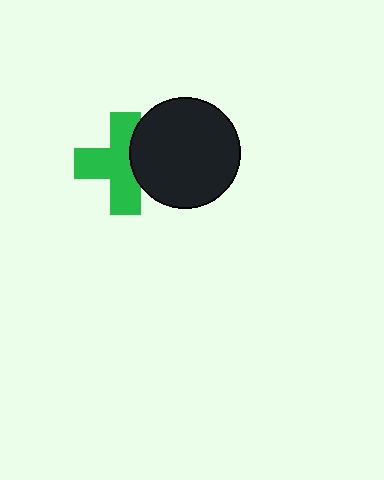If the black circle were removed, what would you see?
You would see the complete green cross.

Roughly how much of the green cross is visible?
Most of it is visible (roughly 69%).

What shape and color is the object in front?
The object in front is a black circle.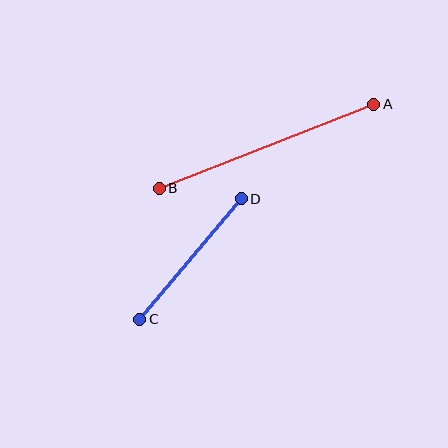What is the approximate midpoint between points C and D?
The midpoint is at approximately (191, 259) pixels.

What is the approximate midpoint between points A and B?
The midpoint is at approximately (266, 146) pixels.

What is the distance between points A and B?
The distance is approximately 230 pixels.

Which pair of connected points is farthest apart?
Points A and B are farthest apart.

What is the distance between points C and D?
The distance is approximately 158 pixels.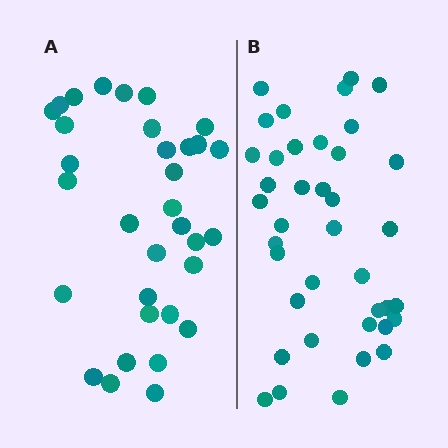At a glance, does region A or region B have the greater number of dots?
Region B (the right region) has more dots.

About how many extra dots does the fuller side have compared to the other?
Region B has about 6 more dots than region A.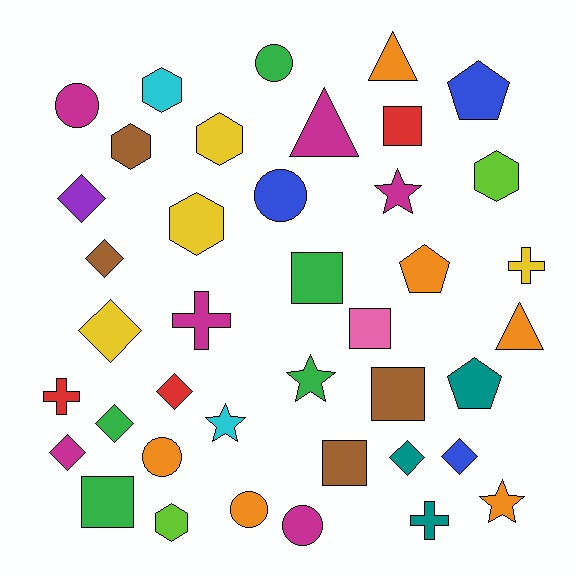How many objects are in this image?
There are 40 objects.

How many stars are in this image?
There are 4 stars.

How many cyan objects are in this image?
There are 2 cyan objects.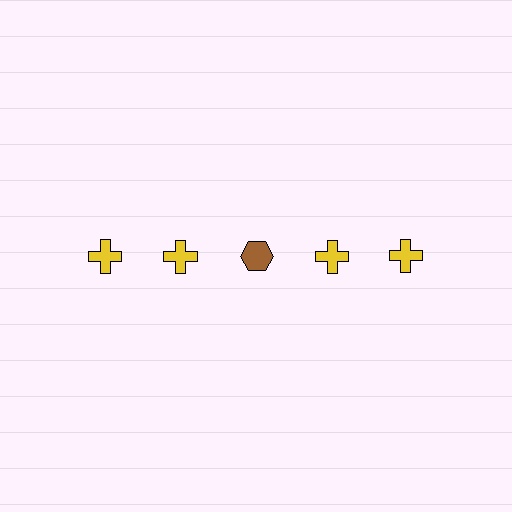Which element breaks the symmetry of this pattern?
The brown hexagon in the top row, center column breaks the symmetry. All other shapes are yellow crosses.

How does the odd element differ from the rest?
It differs in both color (brown instead of yellow) and shape (hexagon instead of cross).